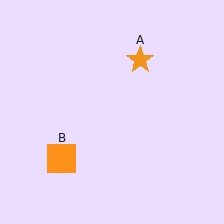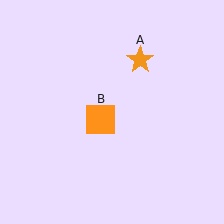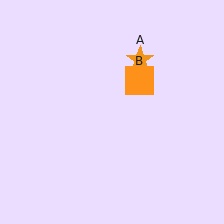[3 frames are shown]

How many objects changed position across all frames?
1 object changed position: orange square (object B).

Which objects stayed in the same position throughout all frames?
Orange star (object A) remained stationary.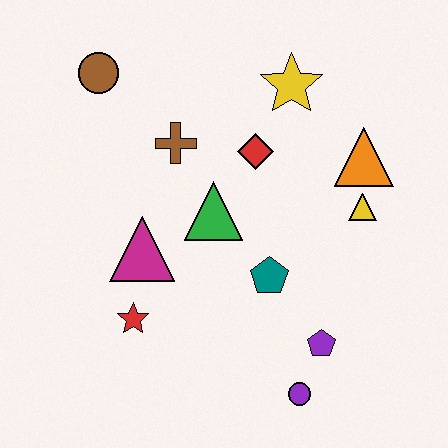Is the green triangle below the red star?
No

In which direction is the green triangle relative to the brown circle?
The green triangle is below the brown circle.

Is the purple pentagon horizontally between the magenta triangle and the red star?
No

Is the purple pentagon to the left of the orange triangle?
Yes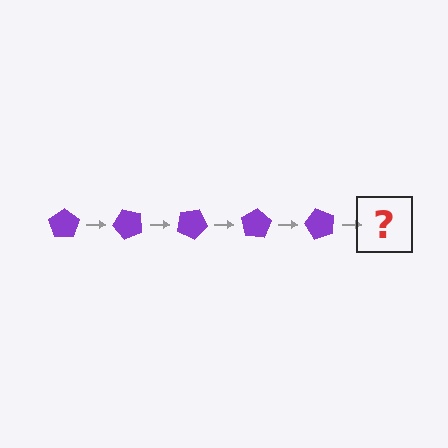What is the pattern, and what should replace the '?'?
The pattern is that the pentagon rotates 50 degrees each step. The '?' should be a purple pentagon rotated 250 degrees.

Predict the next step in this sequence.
The next step is a purple pentagon rotated 250 degrees.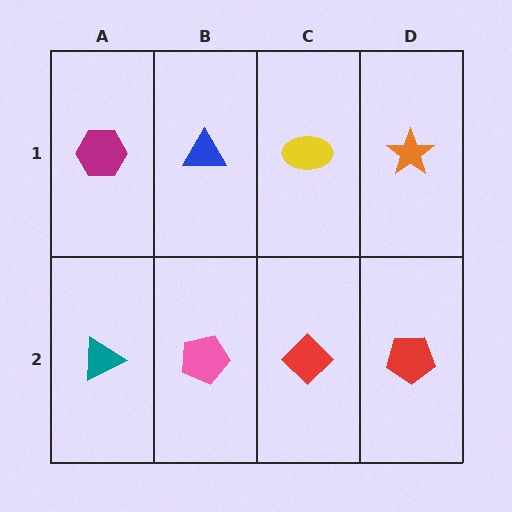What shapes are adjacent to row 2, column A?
A magenta hexagon (row 1, column A), a pink pentagon (row 2, column B).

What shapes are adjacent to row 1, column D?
A red pentagon (row 2, column D), a yellow ellipse (row 1, column C).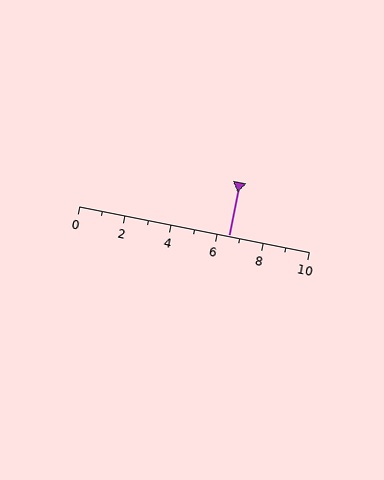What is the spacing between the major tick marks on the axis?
The major ticks are spaced 2 apart.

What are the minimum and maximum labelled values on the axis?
The axis runs from 0 to 10.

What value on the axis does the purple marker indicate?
The marker indicates approximately 6.5.